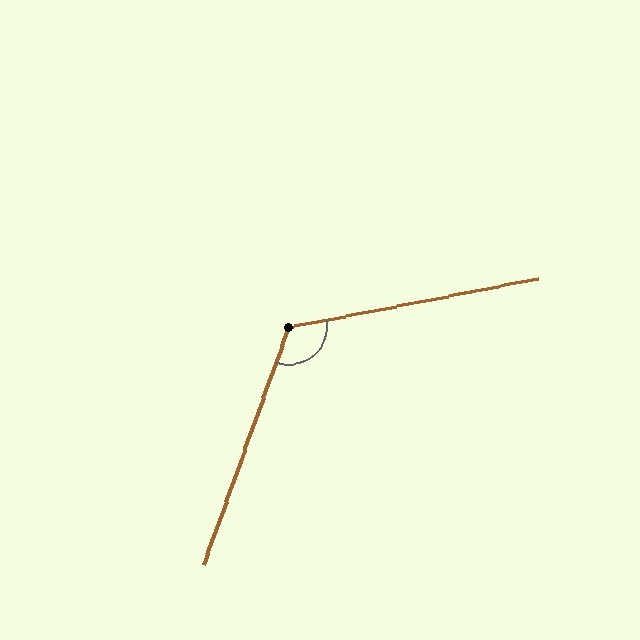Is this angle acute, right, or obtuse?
It is obtuse.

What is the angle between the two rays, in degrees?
Approximately 121 degrees.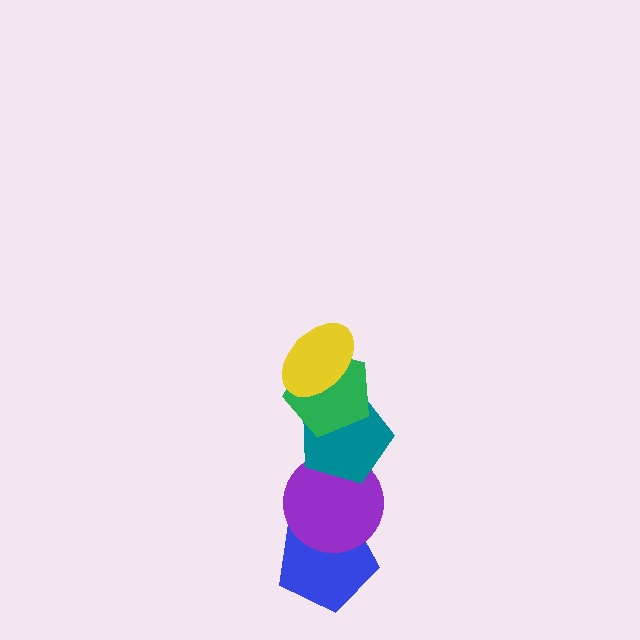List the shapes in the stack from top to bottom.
From top to bottom: the yellow ellipse, the green pentagon, the teal pentagon, the purple circle, the blue pentagon.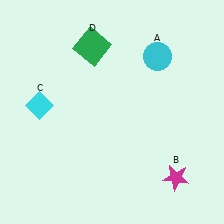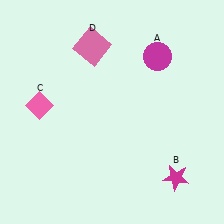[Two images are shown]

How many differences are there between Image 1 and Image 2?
There are 3 differences between the two images.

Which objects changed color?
A changed from cyan to magenta. C changed from cyan to pink. D changed from green to pink.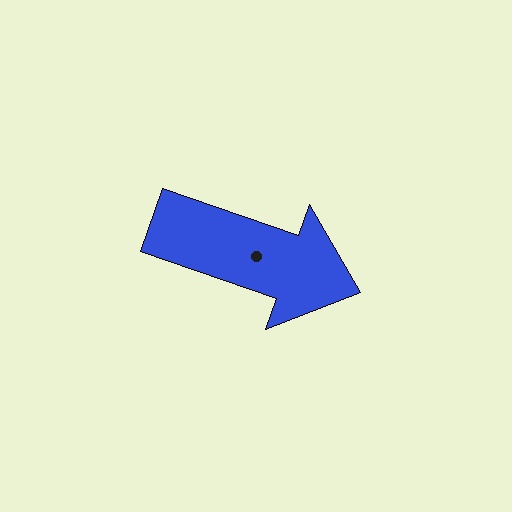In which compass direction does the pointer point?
East.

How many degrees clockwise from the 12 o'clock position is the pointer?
Approximately 109 degrees.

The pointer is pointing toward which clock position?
Roughly 4 o'clock.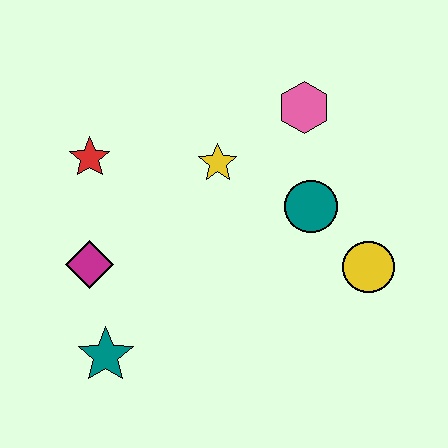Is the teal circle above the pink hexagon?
No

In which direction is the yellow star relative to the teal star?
The yellow star is above the teal star.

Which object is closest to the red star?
The magenta diamond is closest to the red star.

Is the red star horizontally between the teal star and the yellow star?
No